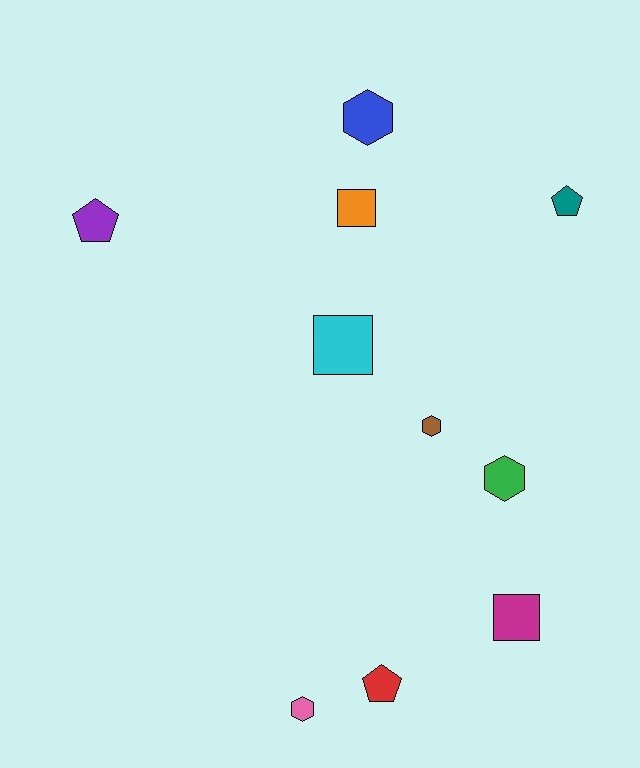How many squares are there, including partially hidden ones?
There are 3 squares.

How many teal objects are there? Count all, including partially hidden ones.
There is 1 teal object.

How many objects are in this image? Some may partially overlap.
There are 10 objects.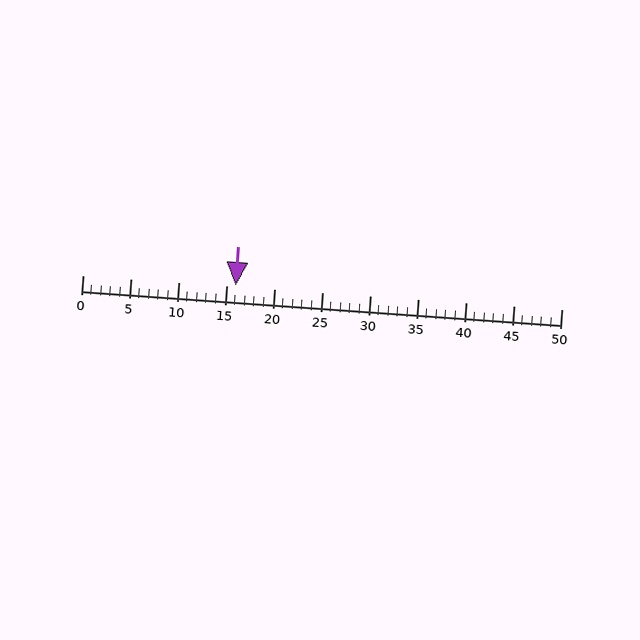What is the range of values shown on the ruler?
The ruler shows values from 0 to 50.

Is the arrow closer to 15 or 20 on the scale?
The arrow is closer to 15.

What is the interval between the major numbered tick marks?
The major tick marks are spaced 5 units apart.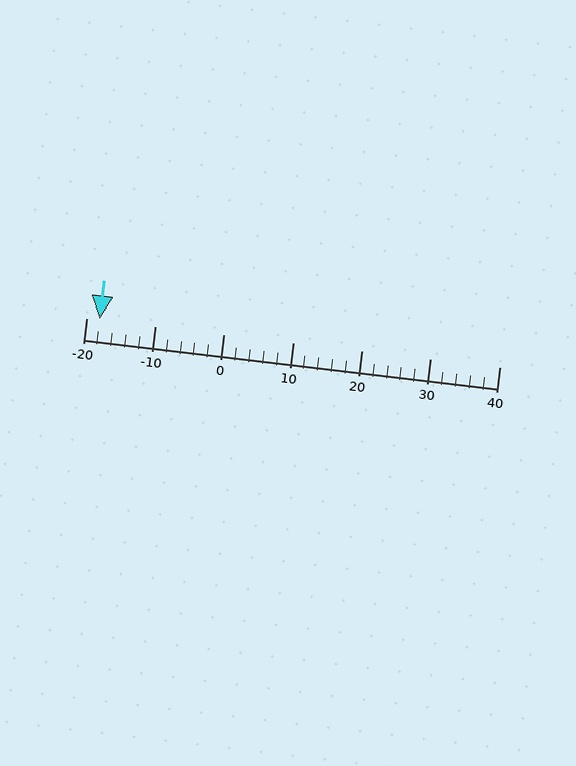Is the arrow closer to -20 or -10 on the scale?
The arrow is closer to -20.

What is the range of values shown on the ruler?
The ruler shows values from -20 to 40.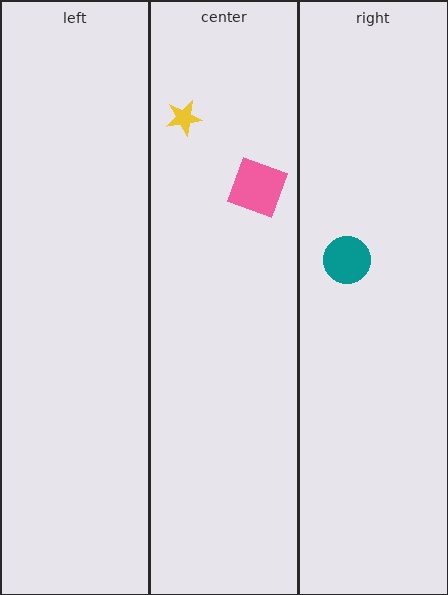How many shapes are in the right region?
1.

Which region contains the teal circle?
The right region.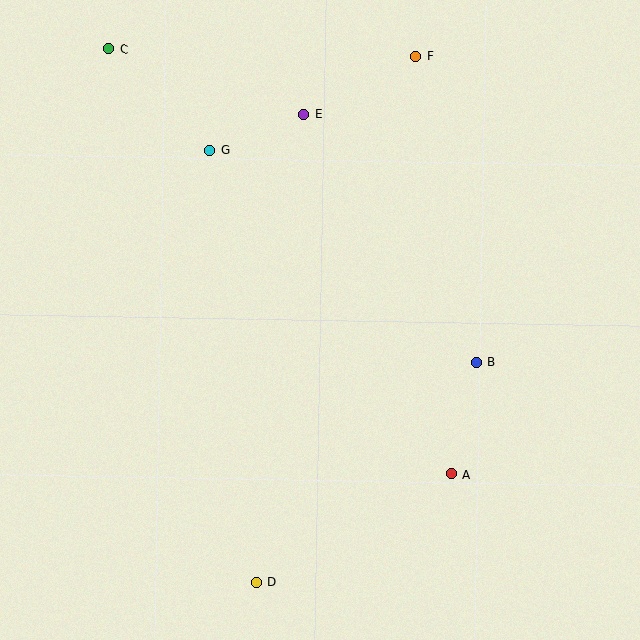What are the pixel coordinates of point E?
Point E is at (304, 114).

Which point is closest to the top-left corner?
Point C is closest to the top-left corner.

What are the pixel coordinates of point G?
Point G is at (210, 150).